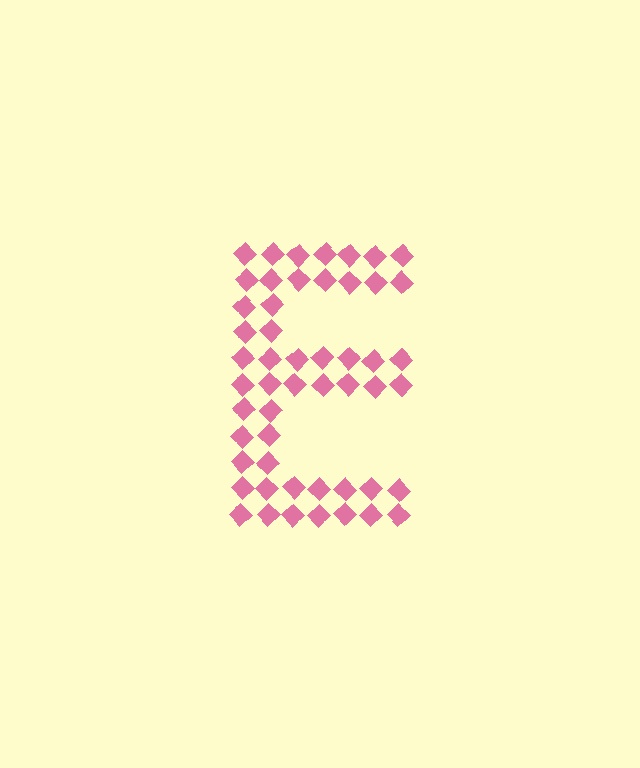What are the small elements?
The small elements are diamonds.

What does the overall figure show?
The overall figure shows the letter E.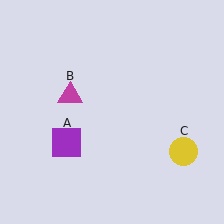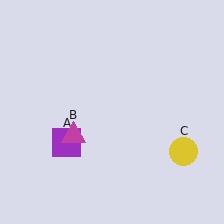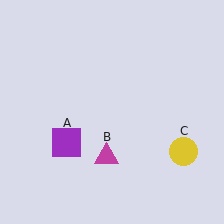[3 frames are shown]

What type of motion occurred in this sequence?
The magenta triangle (object B) rotated counterclockwise around the center of the scene.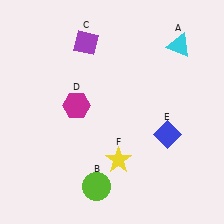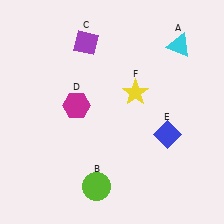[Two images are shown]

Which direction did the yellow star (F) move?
The yellow star (F) moved up.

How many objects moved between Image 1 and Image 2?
1 object moved between the two images.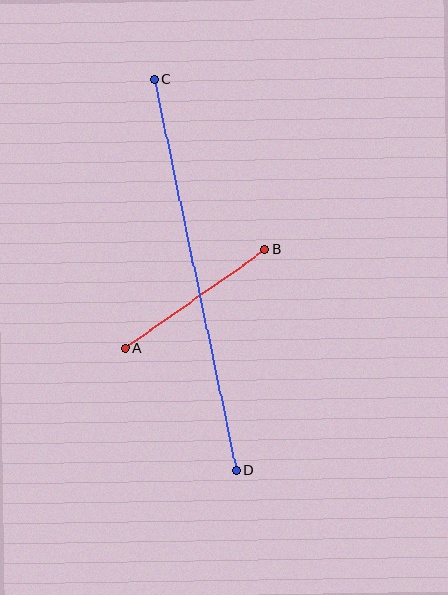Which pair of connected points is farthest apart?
Points C and D are farthest apart.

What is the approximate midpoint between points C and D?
The midpoint is at approximately (195, 275) pixels.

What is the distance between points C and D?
The distance is approximately 399 pixels.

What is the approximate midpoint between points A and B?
The midpoint is at approximately (195, 299) pixels.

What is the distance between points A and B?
The distance is approximately 172 pixels.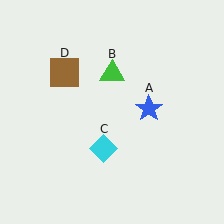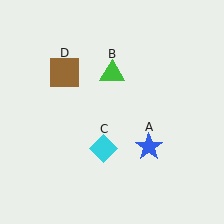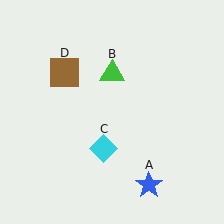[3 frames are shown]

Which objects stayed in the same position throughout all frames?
Green triangle (object B) and cyan diamond (object C) and brown square (object D) remained stationary.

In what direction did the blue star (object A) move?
The blue star (object A) moved down.